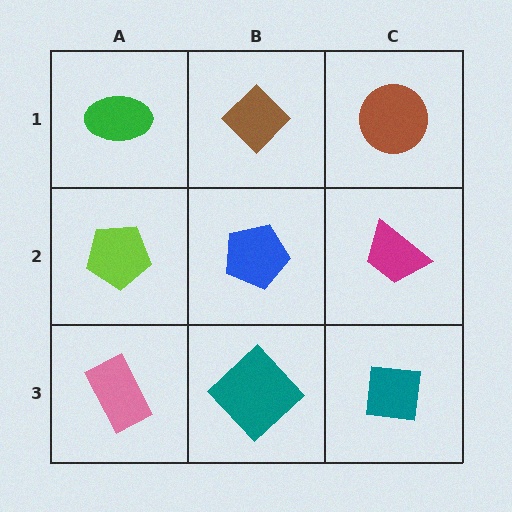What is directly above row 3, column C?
A magenta trapezoid.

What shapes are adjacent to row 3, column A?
A lime pentagon (row 2, column A), a teal diamond (row 3, column B).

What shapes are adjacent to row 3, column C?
A magenta trapezoid (row 2, column C), a teal diamond (row 3, column B).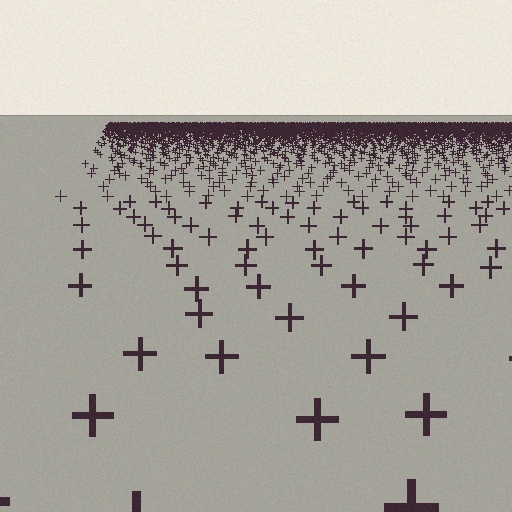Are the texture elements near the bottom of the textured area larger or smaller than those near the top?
Larger. Near the bottom, elements are closer to the viewer and appear at a bigger on-screen size.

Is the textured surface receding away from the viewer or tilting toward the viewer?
The surface is receding away from the viewer. Texture elements get smaller and denser toward the top.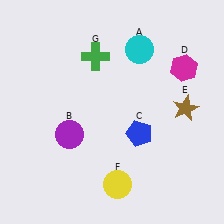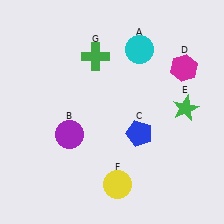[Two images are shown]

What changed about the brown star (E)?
In Image 1, E is brown. In Image 2, it changed to green.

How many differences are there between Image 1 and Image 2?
There is 1 difference between the two images.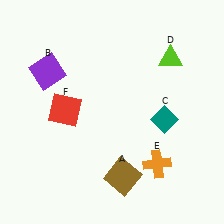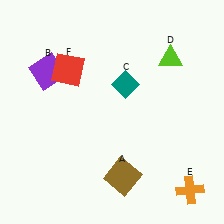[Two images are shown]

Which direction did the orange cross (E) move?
The orange cross (E) moved right.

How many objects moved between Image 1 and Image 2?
3 objects moved between the two images.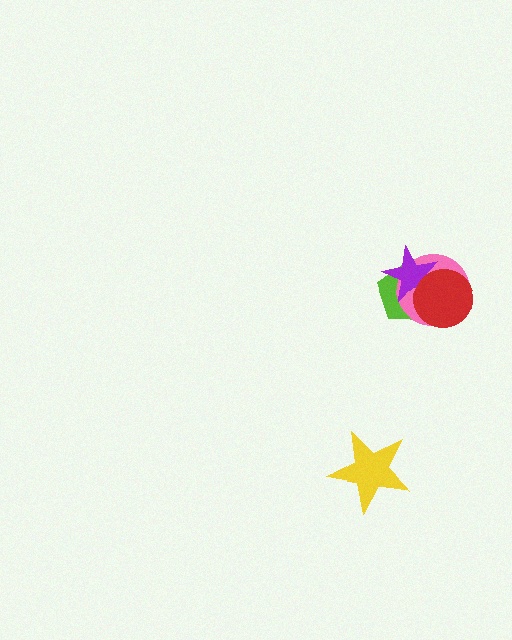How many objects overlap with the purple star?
3 objects overlap with the purple star.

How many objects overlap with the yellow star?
0 objects overlap with the yellow star.